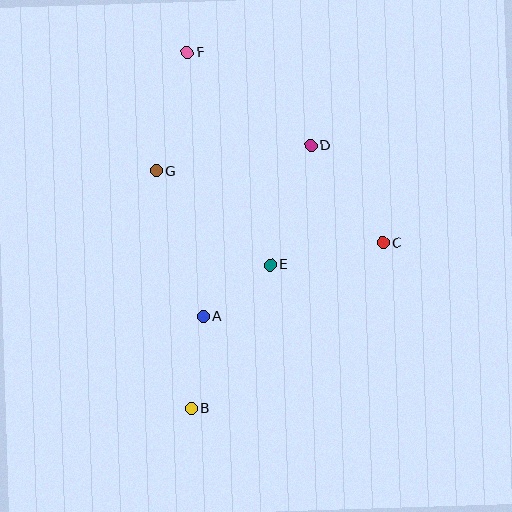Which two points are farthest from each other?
Points B and F are farthest from each other.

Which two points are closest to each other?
Points A and E are closest to each other.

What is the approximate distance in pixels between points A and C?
The distance between A and C is approximately 194 pixels.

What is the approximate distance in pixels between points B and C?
The distance between B and C is approximately 253 pixels.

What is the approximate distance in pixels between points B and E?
The distance between B and E is approximately 164 pixels.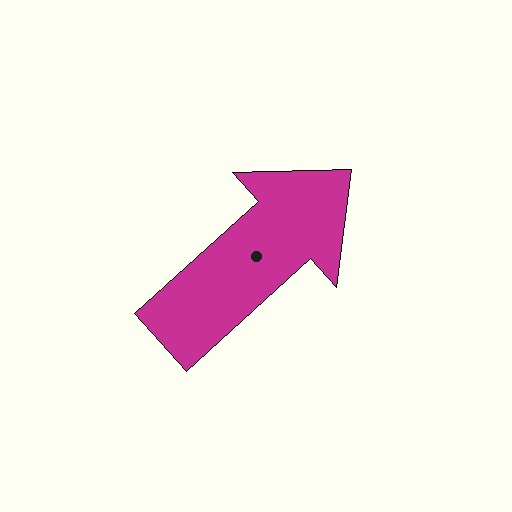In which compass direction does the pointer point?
Northeast.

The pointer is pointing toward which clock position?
Roughly 2 o'clock.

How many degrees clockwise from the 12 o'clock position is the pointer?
Approximately 48 degrees.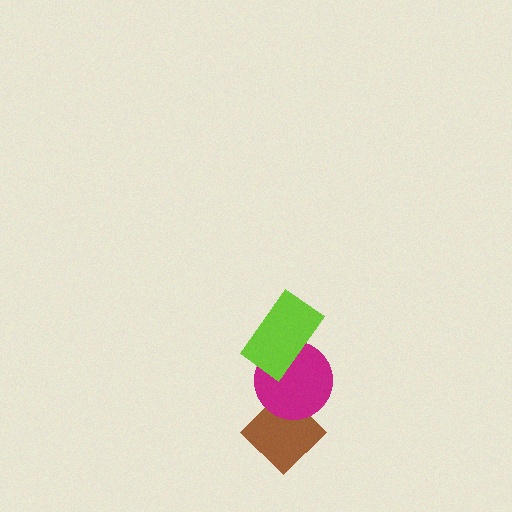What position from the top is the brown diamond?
The brown diamond is 3rd from the top.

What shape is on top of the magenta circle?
The lime rectangle is on top of the magenta circle.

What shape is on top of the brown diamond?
The magenta circle is on top of the brown diamond.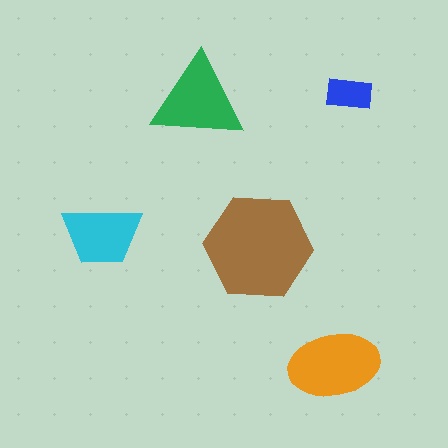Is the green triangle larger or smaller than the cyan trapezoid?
Larger.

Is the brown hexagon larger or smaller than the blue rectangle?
Larger.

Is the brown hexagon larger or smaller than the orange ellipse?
Larger.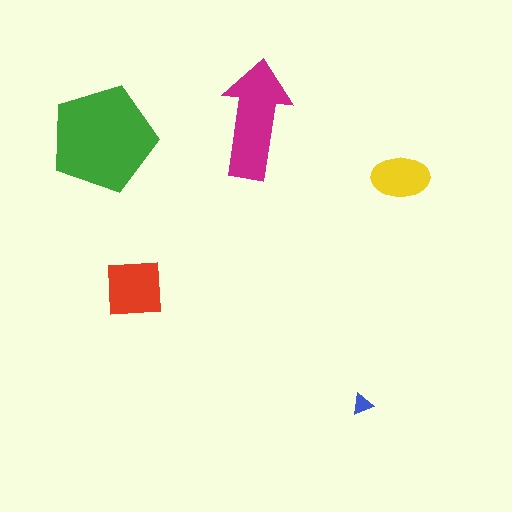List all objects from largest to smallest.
The green pentagon, the magenta arrow, the red square, the yellow ellipse, the blue triangle.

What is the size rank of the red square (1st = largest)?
3rd.